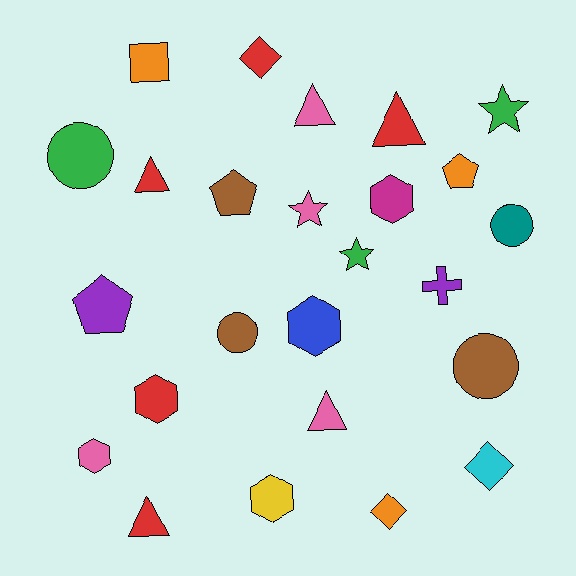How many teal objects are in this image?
There is 1 teal object.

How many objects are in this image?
There are 25 objects.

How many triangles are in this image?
There are 5 triangles.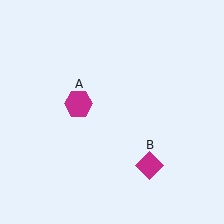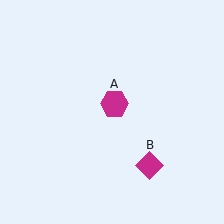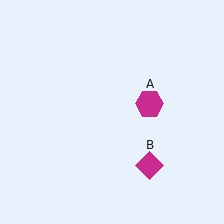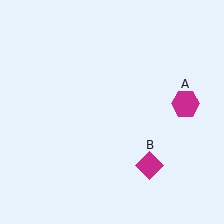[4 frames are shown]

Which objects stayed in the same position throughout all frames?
Magenta diamond (object B) remained stationary.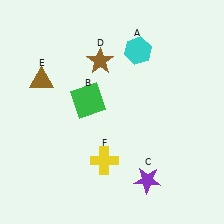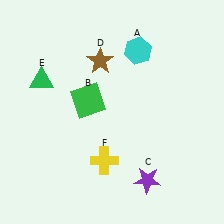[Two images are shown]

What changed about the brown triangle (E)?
In Image 1, E is brown. In Image 2, it changed to green.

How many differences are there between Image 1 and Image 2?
There is 1 difference between the two images.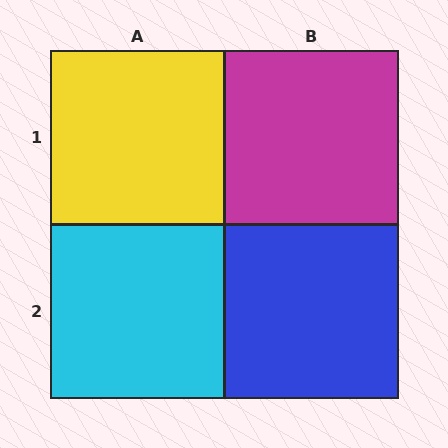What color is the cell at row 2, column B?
Blue.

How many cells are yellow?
1 cell is yellow.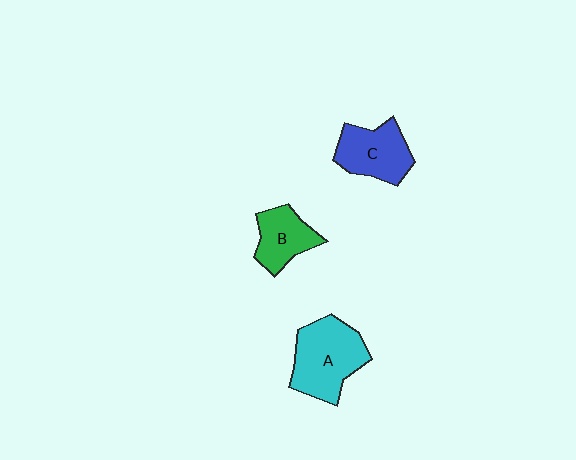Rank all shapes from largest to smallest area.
From largest to smallest: A (cyan), C (blue), B (green).